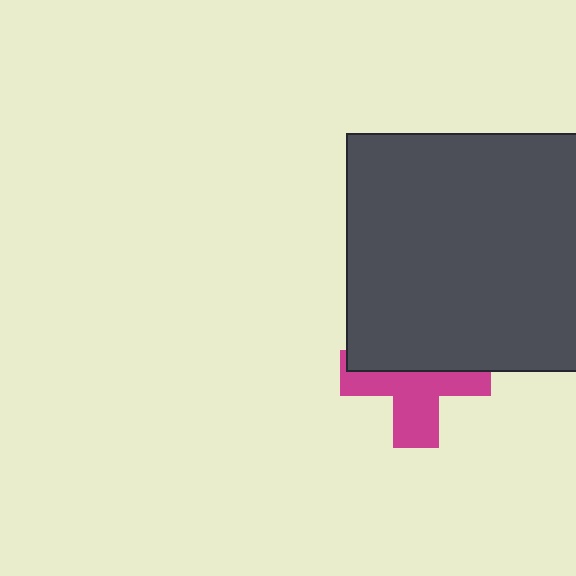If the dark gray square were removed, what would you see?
You would see the complete magenta cross.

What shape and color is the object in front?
The object in front is a dark gray square.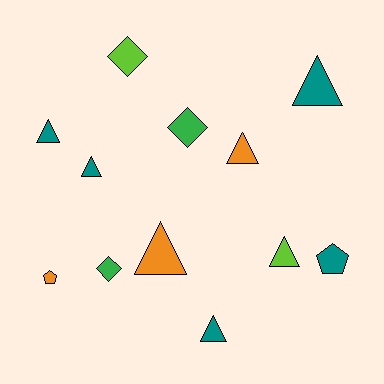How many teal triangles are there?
There are 4 teal triangles.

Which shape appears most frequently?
Triangle, with 7 objects.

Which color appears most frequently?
Teal, with 5 objects.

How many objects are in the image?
There are 12 objects.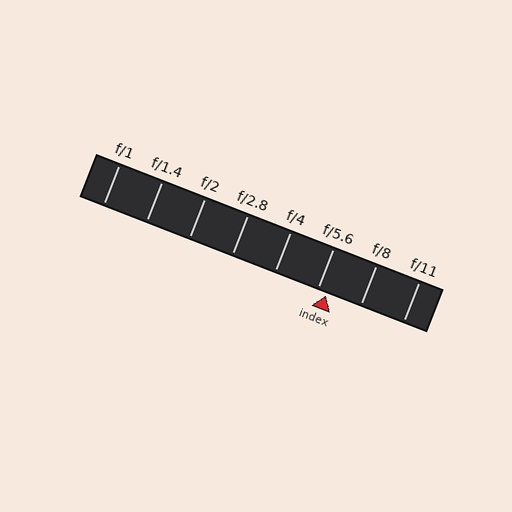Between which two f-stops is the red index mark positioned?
The index mark is between f/5.6 and f/8.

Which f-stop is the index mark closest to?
The index mark is closest to f/5.6.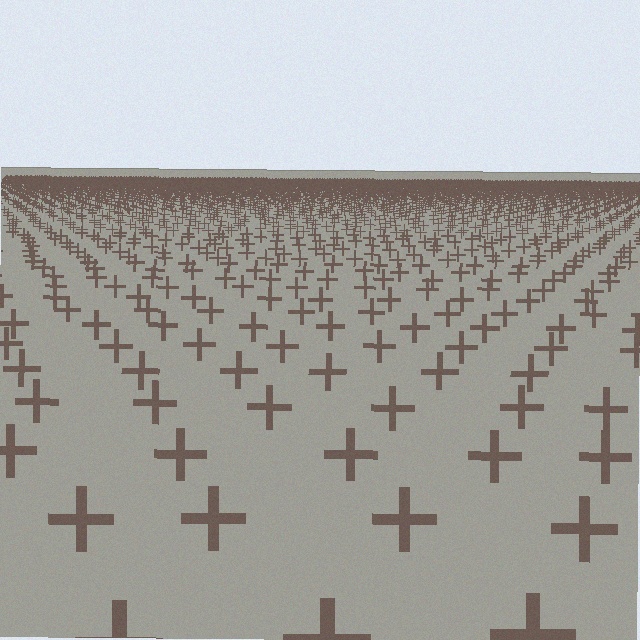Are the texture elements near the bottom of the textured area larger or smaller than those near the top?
Larger. Near the bottom, elements are closer to the viewer and appear at a bigger on-screen size.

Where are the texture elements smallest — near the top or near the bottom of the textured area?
Near the top.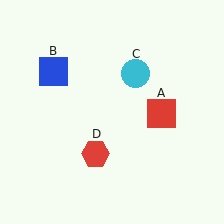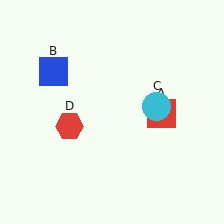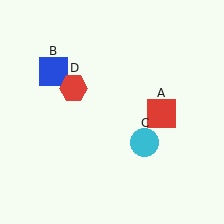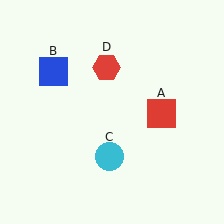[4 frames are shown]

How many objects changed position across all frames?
2 objects changed position: cyan circle (object C), red hexagon (object D).